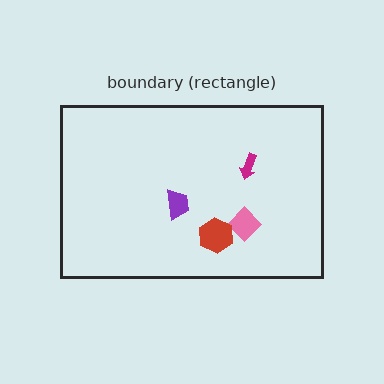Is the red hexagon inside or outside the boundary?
Inside.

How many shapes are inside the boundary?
4 inside, 0 outside.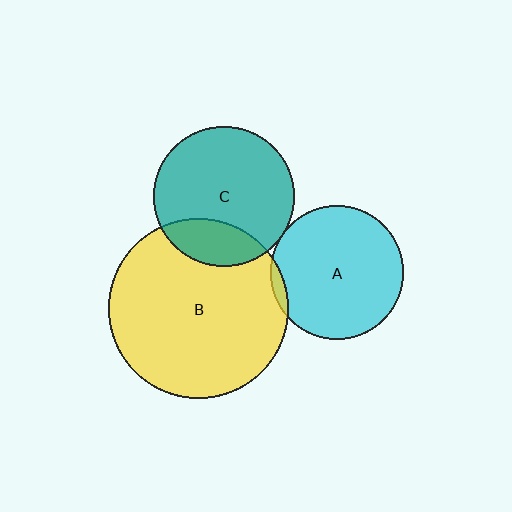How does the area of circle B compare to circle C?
Approximately 1.6 times.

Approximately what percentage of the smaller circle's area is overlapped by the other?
Approximately 20%.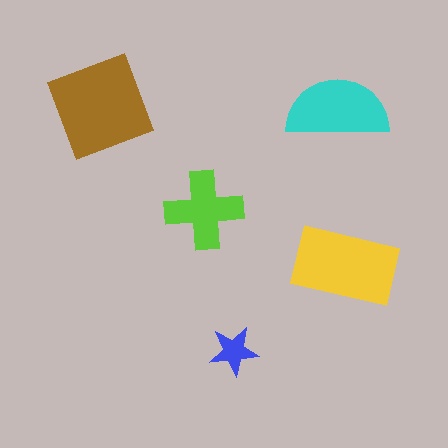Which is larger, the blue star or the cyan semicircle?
The cyan semicircle.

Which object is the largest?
The brown diamond.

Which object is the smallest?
The blue star.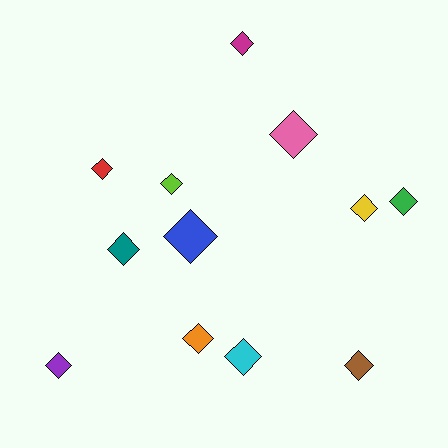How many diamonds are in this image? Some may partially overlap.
There are 12 diamonds.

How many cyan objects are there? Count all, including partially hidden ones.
There is 1 cyan object.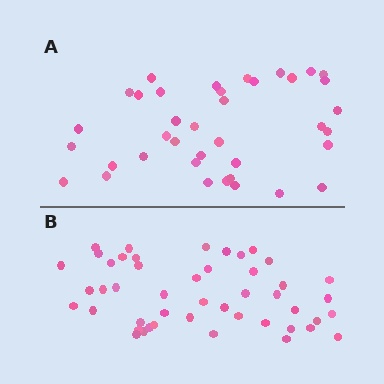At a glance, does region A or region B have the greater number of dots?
Region B (the bottom region) has more dots.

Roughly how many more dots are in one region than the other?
Region B has roughly 8 or so more dots than region A.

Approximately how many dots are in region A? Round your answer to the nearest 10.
About 40 dots. (The exact count is 38, which rounds to 40.)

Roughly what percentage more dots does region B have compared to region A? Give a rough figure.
About 25% more.